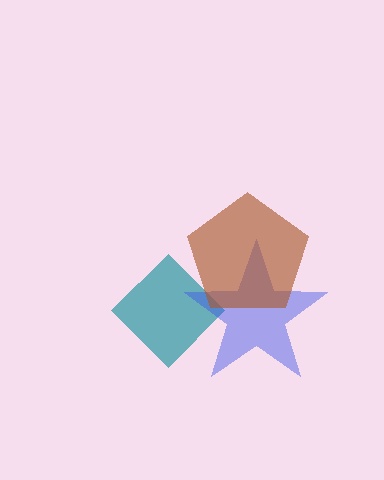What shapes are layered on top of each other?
The layered shapes are: a teal diamond, a blue star, a brown pentagon.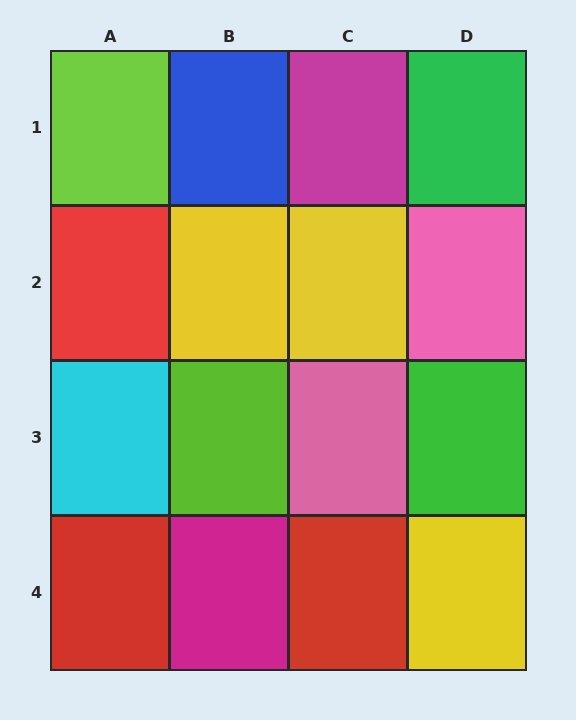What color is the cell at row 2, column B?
Yellow.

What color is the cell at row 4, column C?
Red.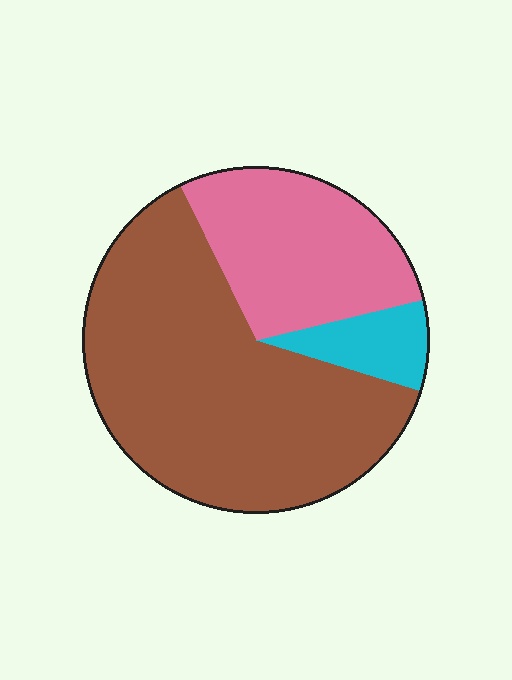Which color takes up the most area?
Brown, at roughly 65%.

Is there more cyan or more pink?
Pink.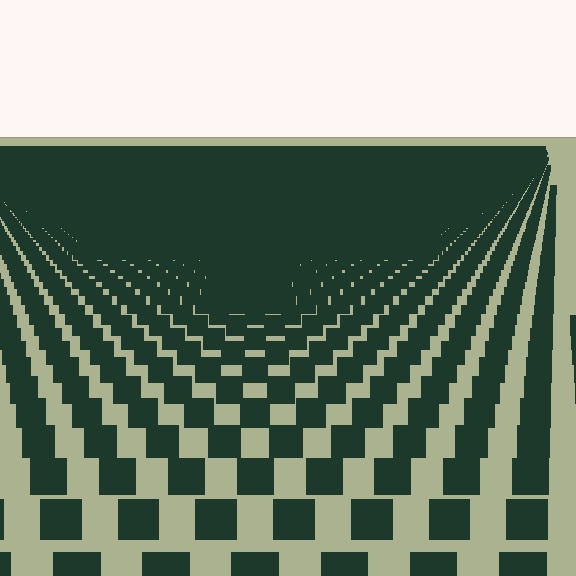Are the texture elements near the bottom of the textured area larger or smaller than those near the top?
Larger. Near the bottom, elements are closer to the viewer and appear at a bigger on-screen size.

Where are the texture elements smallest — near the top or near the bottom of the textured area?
Near the top.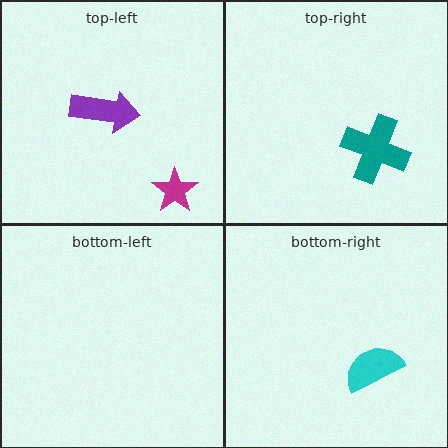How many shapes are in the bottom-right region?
1.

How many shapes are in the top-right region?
1.